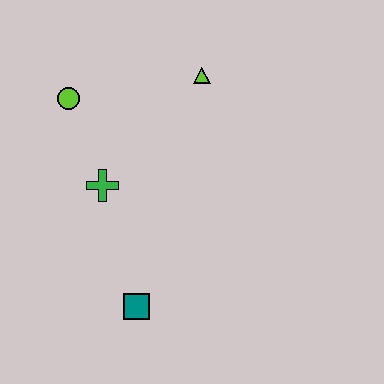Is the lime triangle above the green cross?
Yes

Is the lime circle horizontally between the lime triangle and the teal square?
No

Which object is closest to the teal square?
The green cross is closest to the teal square.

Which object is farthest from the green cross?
The lime triangle is farthest from the green cross.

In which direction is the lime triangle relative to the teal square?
The lime triangle is above the teal square.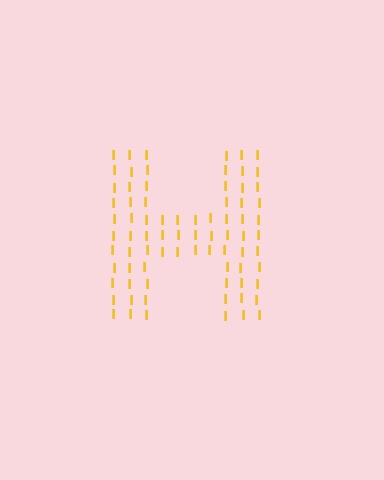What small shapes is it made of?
It is made of small letter I's.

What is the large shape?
The large shape is the letter H.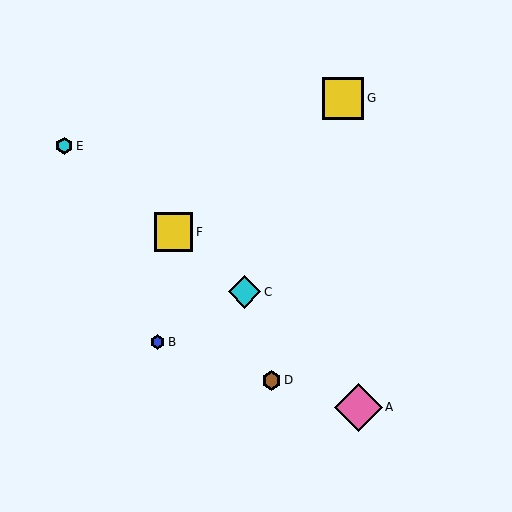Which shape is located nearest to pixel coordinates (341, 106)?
The yellow square (labeled G) at (343, 98) is nearest to that location.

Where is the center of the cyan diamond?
The center of the cyan diamond is at (245, 292).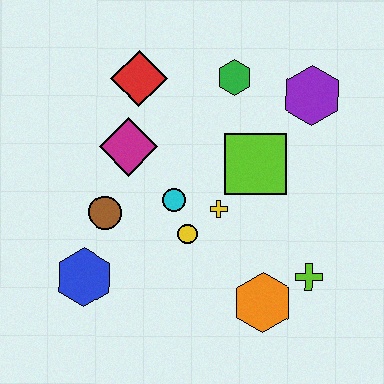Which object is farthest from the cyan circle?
The purple hexagon is farthest from the cyan circle.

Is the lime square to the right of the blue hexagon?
Yes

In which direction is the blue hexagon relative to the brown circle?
The blue hexagon is below the brown circle.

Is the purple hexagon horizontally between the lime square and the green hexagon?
No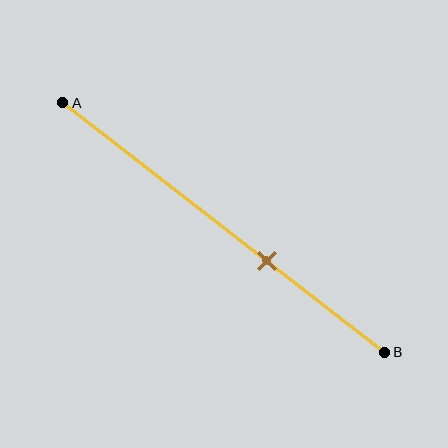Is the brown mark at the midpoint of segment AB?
No, the mark is at about 65% from A, not at the 50% midpoint.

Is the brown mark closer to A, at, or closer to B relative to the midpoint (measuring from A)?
The brown mark is closer to point B than the midpoint of segment AB.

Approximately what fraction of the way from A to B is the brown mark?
The brown mark is approximately 65% of the way from A to B.